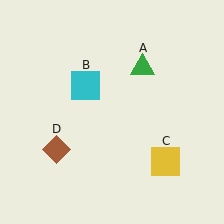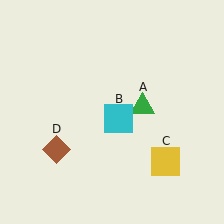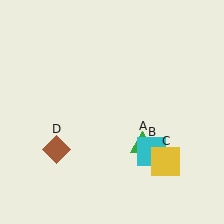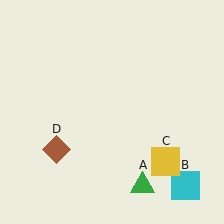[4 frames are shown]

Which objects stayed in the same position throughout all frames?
Yellow square (object C) and brown diamond (object D) remained stationary.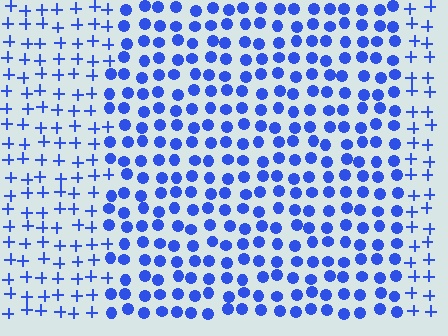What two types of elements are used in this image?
The image uses circles inside the rectangle region and plus signs outside it.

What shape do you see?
I see a rectangle.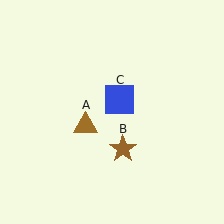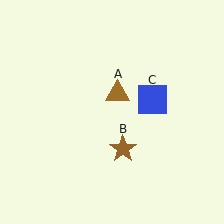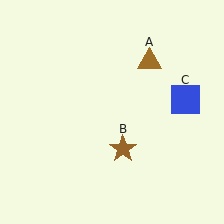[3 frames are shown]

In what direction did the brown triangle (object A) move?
The brown triangle (object A) moved up and to the right.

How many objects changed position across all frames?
2 objects changed position: brown triangle (object A), blue square (object C).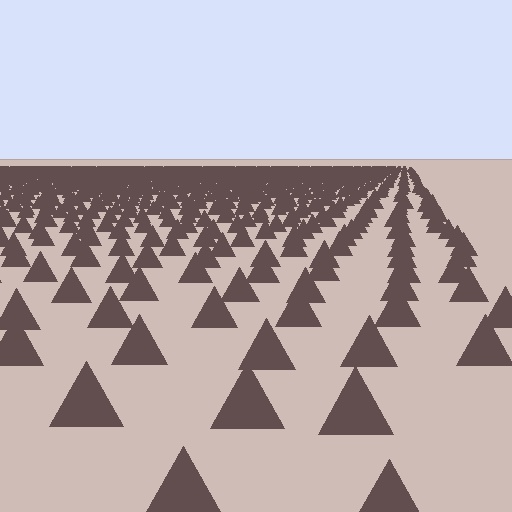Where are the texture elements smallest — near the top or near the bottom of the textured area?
Near the top.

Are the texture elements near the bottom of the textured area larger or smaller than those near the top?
Larger. Near the bottom, elements are closer to the viewer and appear at a bigger on-screen size.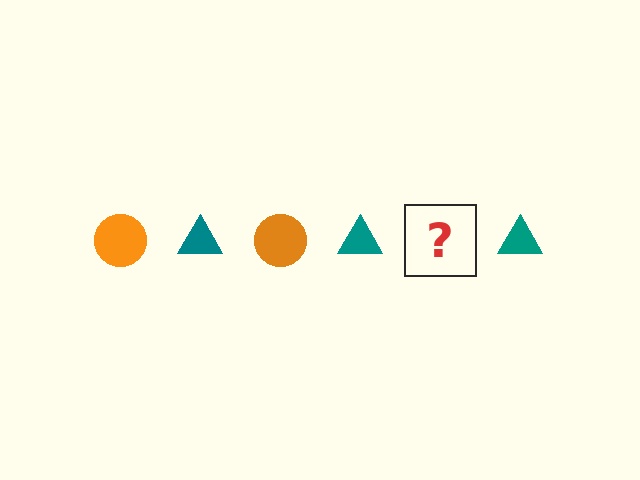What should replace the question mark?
The question mark should be replaced with an orange circle.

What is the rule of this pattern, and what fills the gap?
The rule is that the pattern alternates between orange circle and teal triangle. The gap should be filled with an orange circle.